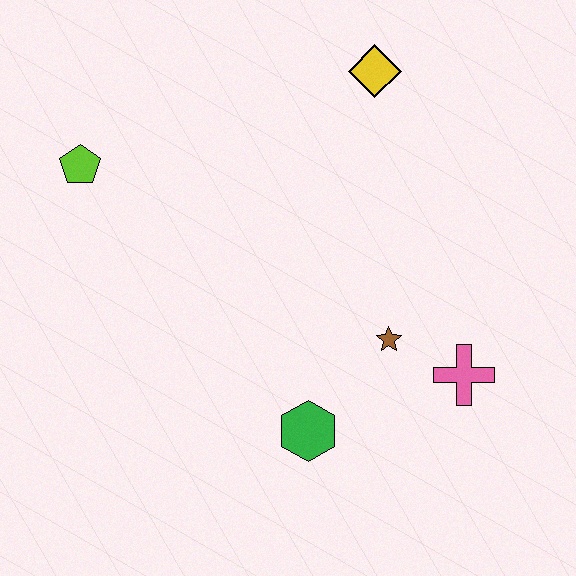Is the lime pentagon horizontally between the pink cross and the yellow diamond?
No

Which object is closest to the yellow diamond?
The brown star is closest to the yellow diamond.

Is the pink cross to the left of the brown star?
No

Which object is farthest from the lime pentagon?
The pink cross is farthest from the lime pentagon.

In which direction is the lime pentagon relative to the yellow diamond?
The lime pentagon is to the left of the yellow diamond.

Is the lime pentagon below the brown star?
No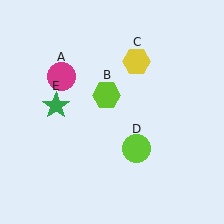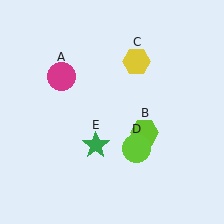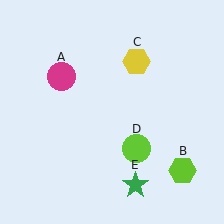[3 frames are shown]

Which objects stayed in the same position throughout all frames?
Magenta circle (object A) and yellow hexagon (object C) and lime circle (object D) remained stationary.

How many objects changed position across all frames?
2 objects changed position: lime hexagon (object B), green star (object E).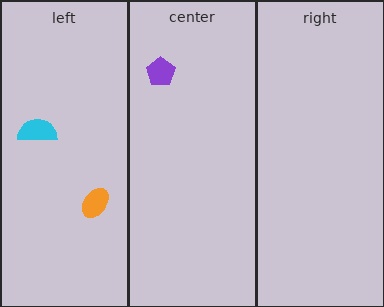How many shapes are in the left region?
2.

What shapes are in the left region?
The orange ellipse, the cyan semicircle.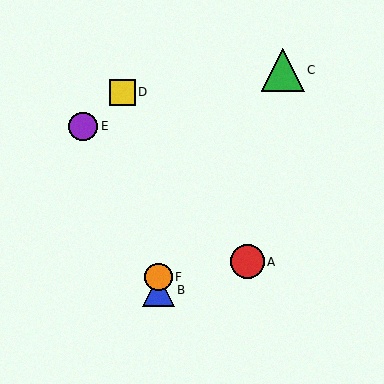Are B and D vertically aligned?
No, B is at x≈158 and D is at x≈122.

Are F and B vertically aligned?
Yes, both are at x≈158.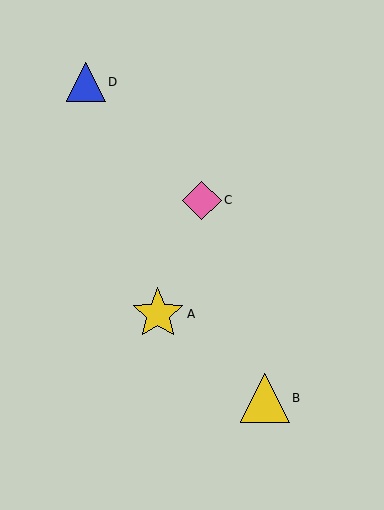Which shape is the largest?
The yellow star (labeled A) is the largest.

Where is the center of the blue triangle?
The center of the blue triangle is at (86, 82).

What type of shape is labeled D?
Shape D is a blue triangle.